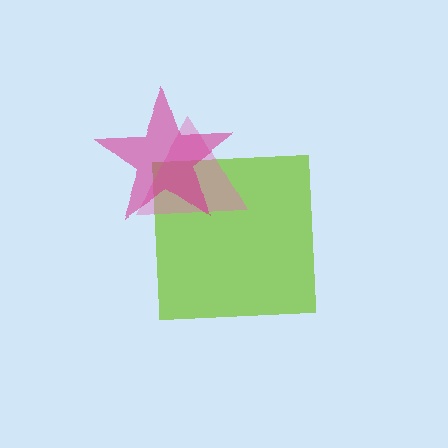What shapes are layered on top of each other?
The layered shapes are: a lime square, a pink triangle, a magenta star.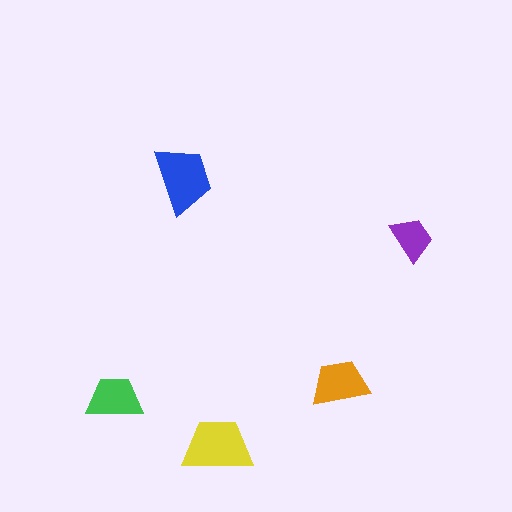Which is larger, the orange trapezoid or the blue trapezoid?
The blue one.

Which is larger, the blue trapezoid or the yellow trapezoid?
The yellow one.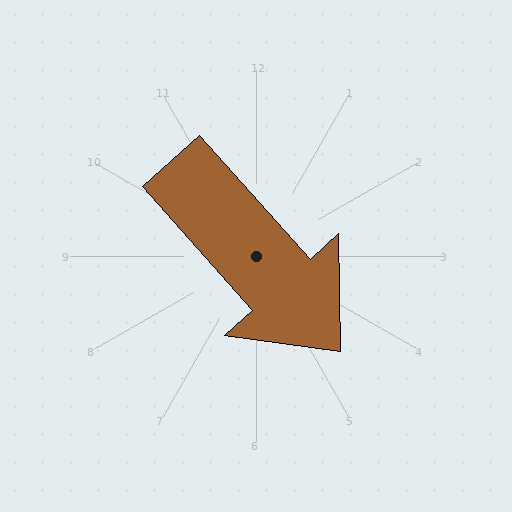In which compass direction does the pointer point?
Southeast.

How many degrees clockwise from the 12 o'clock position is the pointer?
Approximately 138 degrees.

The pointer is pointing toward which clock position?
Roughly 5 o'clock.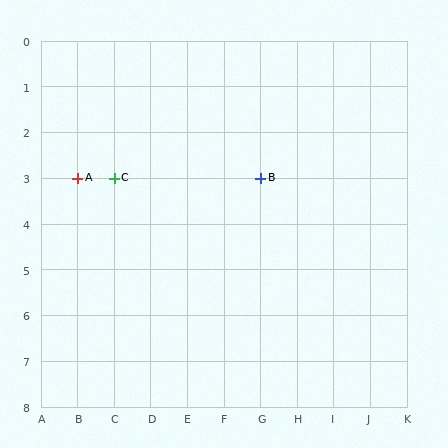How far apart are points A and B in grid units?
Points A and B are 5 columns apart.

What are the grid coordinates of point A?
Point A is at grid coordinates (B, 3).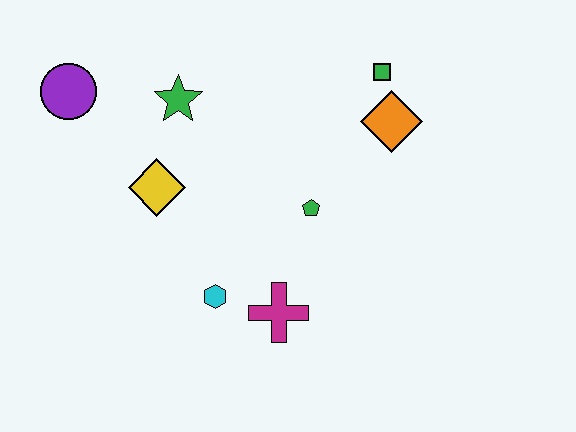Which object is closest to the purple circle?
The green star is closest to the purple circle.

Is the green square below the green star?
No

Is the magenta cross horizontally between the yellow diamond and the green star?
No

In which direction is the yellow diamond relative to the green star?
The yellow diamond is below the green star.